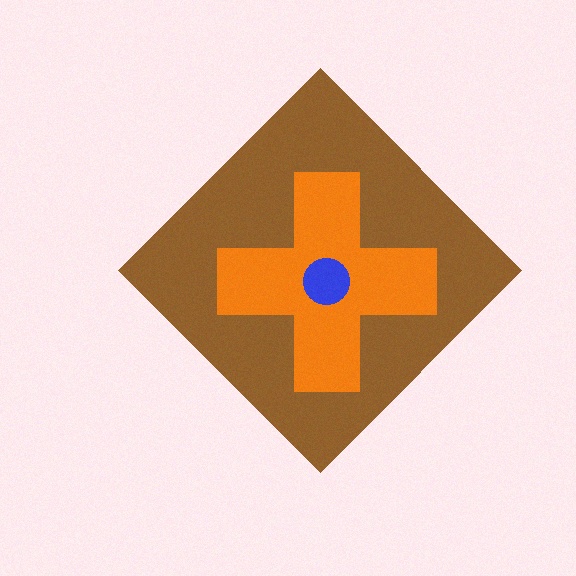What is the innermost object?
The blue circle.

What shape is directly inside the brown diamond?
The orange cross.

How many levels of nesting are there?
3.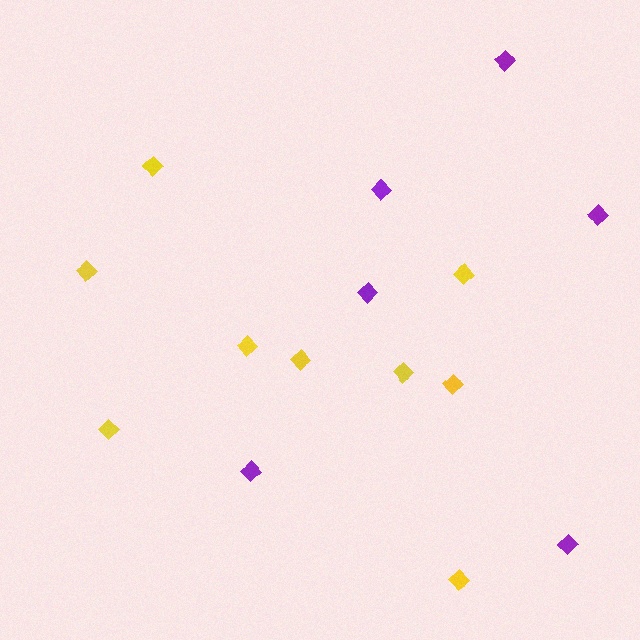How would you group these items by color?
There are 2 groups: one group of yellow diamonds (9) and one group of purple diamonds (6).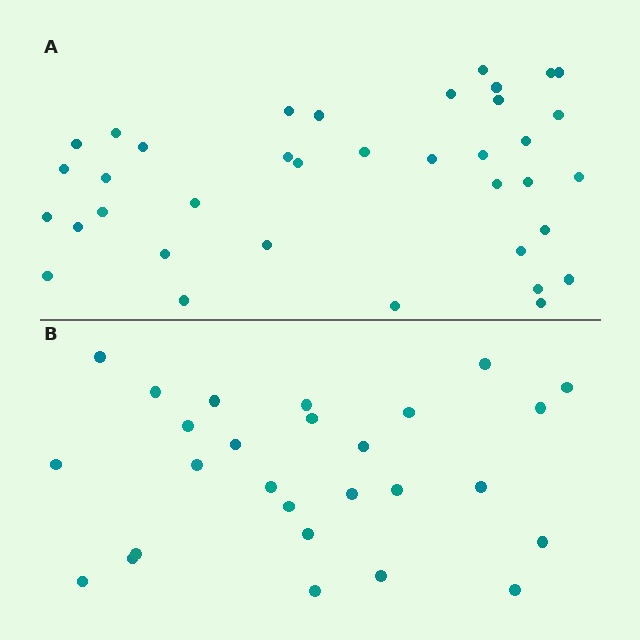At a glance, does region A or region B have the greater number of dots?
Region A (the top region) has more dots.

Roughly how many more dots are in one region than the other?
Region A has roughly 10 or so more dots than region B.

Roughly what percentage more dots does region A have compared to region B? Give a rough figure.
About 35% more.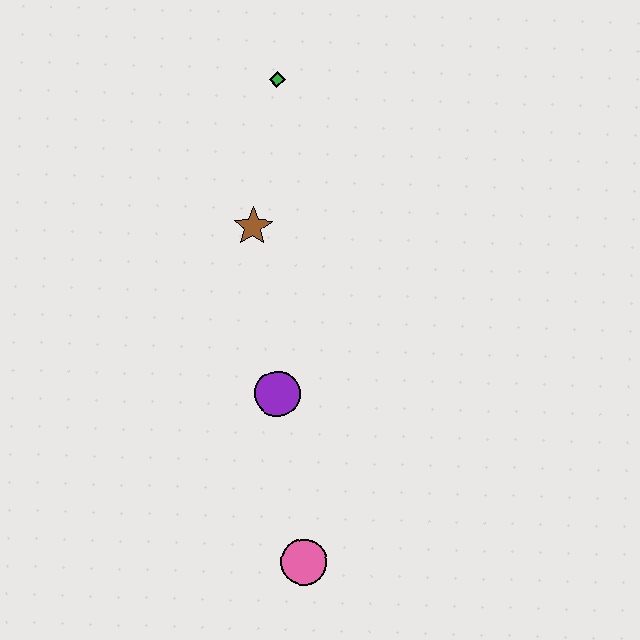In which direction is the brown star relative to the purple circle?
The brown star is above the purple circle.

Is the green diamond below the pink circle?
No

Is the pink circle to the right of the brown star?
Yes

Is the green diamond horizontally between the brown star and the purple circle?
Yes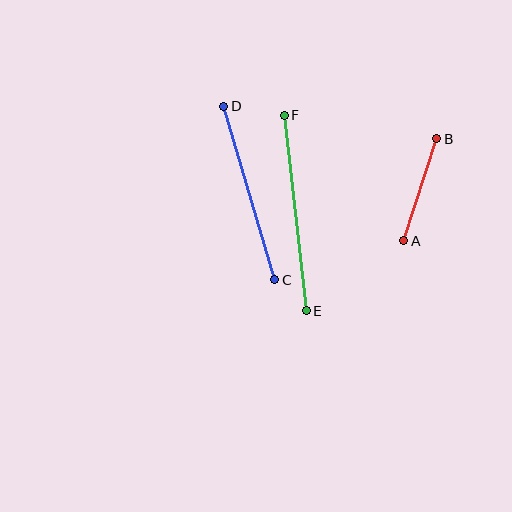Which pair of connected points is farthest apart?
Points E and F are farthest apart.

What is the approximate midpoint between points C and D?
The midpoint is at approximately (249, 193) pixels.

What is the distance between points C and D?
The distance is approximately 181 pixels.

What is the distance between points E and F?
The distance is approximately 197 pixels.